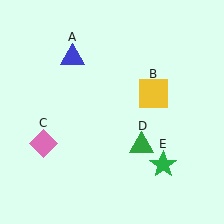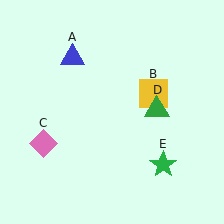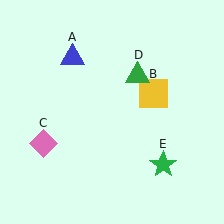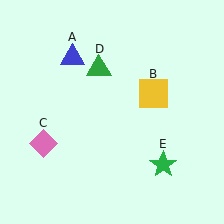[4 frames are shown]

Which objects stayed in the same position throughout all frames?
Blue triangle (object A) and yellow square (object B) and pink diamond (object C) and green star (object E) remained stationary.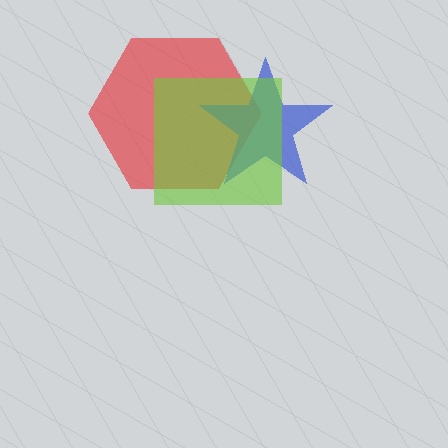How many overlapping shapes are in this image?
There are 3 overlapping shapes in the image.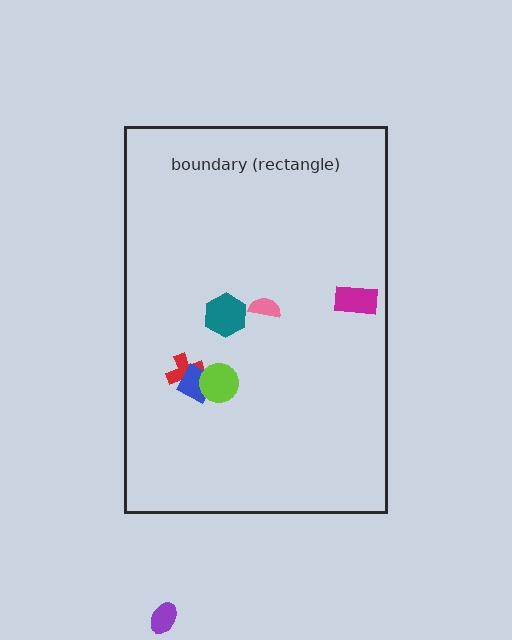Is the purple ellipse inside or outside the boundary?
Outside.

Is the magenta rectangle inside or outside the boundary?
Inside.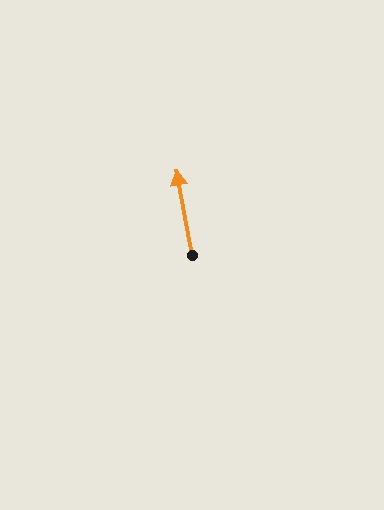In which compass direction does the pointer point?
North.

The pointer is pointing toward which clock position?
Roughly 12 o'clock.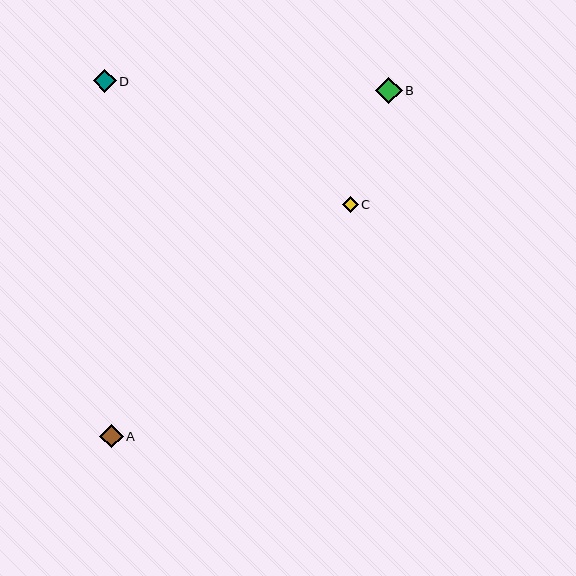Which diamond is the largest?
Diamond B is the largest with a size of approximately 26 pixels.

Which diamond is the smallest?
Diamond C is the smallest with a size of approximately 15 pixels.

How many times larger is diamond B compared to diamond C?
Diamond B is approximately 1.7 times the size of diamond C.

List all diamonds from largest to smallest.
From largest to smallest: B, A, D, C.